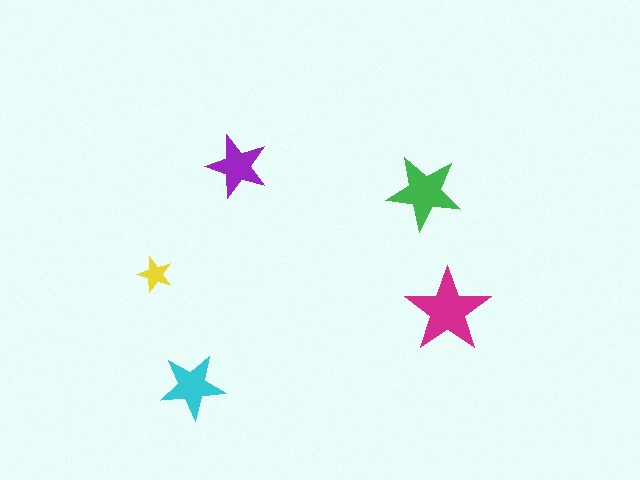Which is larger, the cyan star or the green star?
The green one.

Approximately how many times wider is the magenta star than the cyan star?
About 1.5 times wider.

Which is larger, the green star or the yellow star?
The green one.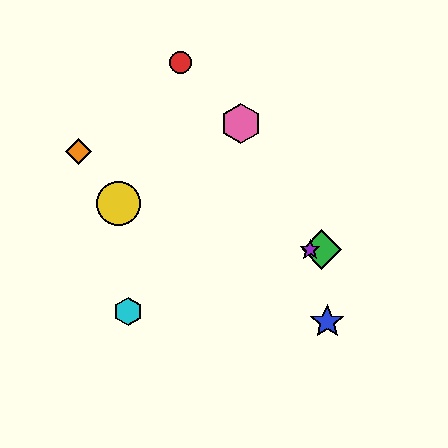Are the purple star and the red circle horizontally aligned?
No, the purple star is at y≈250 and the red circle is at y≈62.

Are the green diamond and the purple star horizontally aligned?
Yes, both are at y≈250.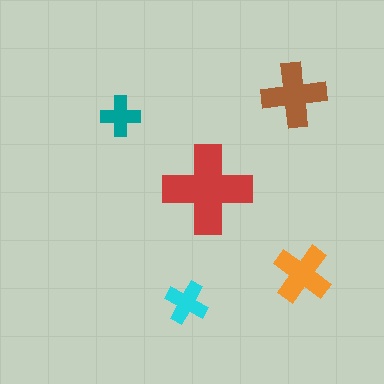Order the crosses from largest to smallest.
the red one, the brown one, the orange one, the cyan one, the teal one.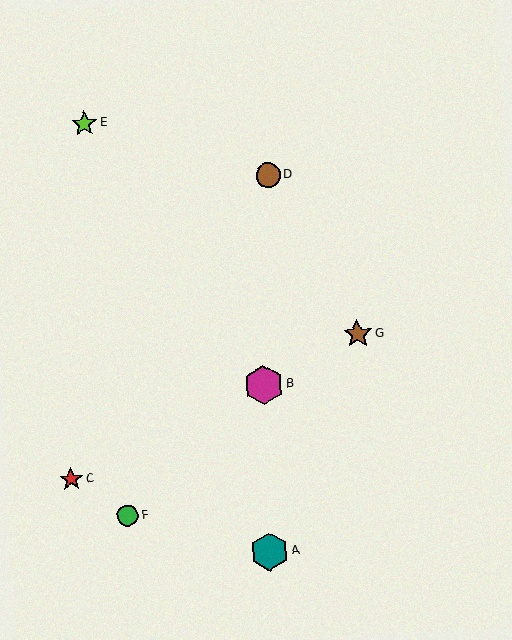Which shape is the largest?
The magenta hexagon (labeled B) is the largest.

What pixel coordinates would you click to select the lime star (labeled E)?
Click at (84, 124) to select the lime star E.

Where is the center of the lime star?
The center of the lime star is at (84, 124).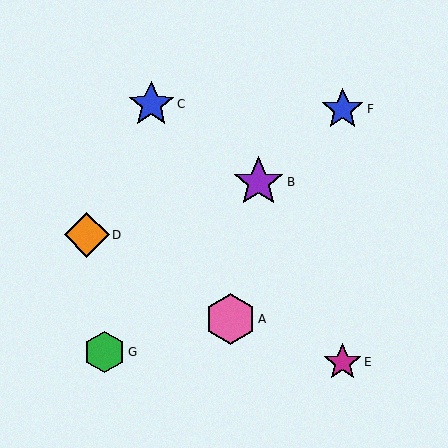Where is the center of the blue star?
The center of the blue star is at (343, 109).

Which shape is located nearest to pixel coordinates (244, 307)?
The pink hexagon (labeled A) at (230, 319) is nearest to that location.